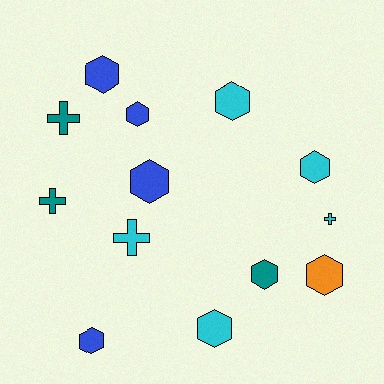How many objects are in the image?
There are 13 objects.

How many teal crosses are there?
There are 2 teal crosses.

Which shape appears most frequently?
Hexagon, with 9 objects.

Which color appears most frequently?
Cyan, with 5 objects.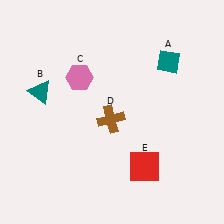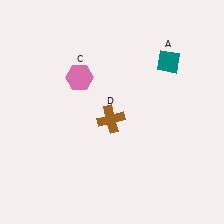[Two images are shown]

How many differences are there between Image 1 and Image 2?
There are 2 differences between the two images.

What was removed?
The red square (E), the teal triangle (B) were removed in Image 2.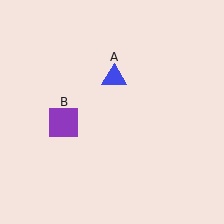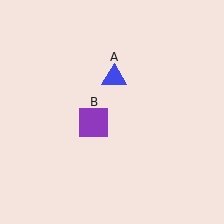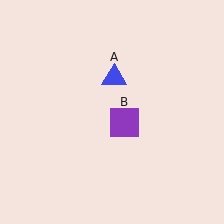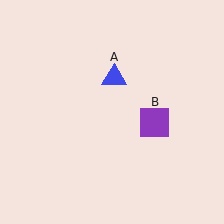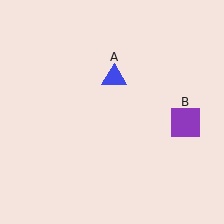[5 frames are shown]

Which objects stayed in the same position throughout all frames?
Blue triangle (object A) remained stationary.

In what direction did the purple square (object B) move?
The purple square (object B) moved right.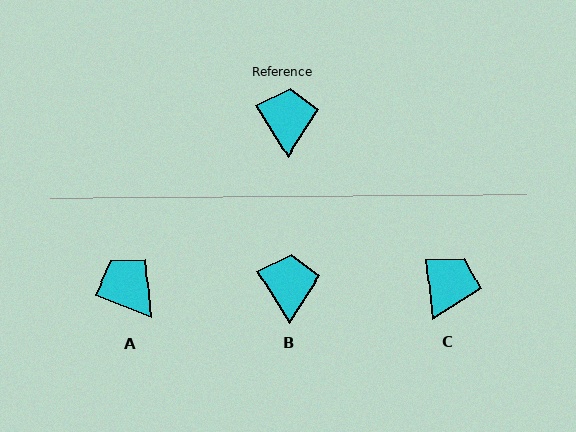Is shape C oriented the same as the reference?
No, it is off by about 25 degrees.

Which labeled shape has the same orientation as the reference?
B.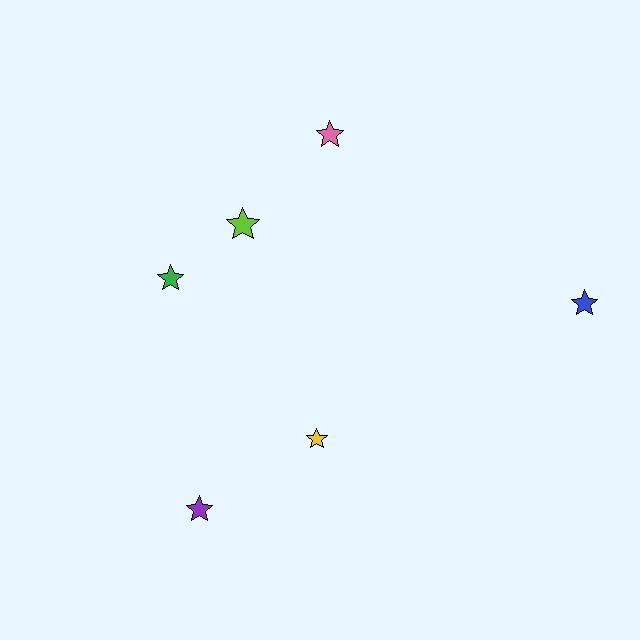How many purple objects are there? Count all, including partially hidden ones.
There is 1 purple object.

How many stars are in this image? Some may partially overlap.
There are 6 stars.